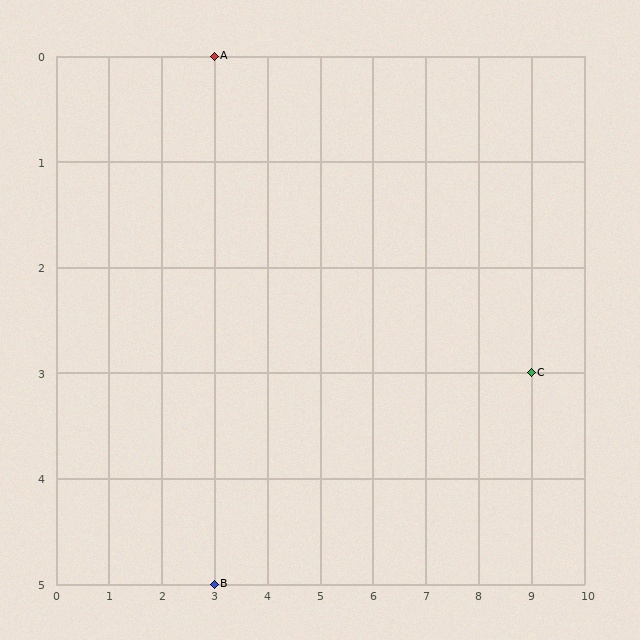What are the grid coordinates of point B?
Point B is at grid coordinates (3, 5).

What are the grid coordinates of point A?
Point A is at grid coordinates (3, 0).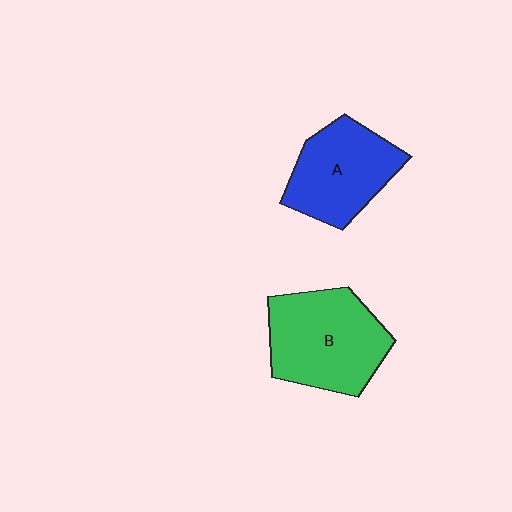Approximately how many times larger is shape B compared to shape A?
Approximately 1.2 times.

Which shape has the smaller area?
Shape A (blue).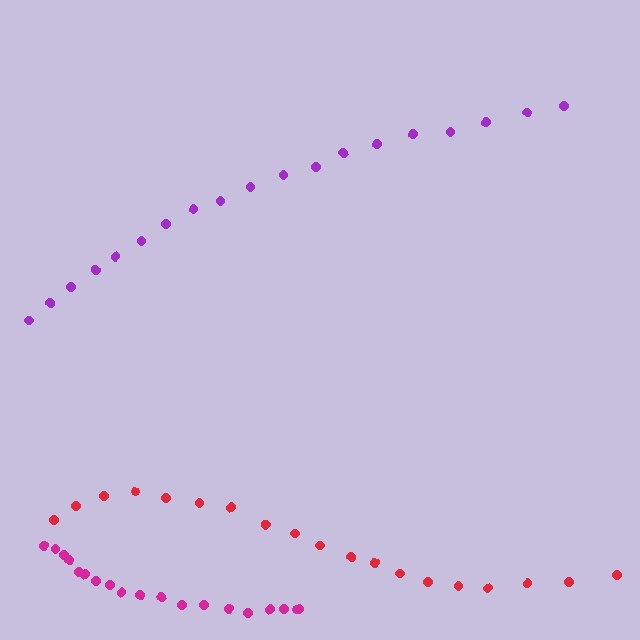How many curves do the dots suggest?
There are 3 distinct paths.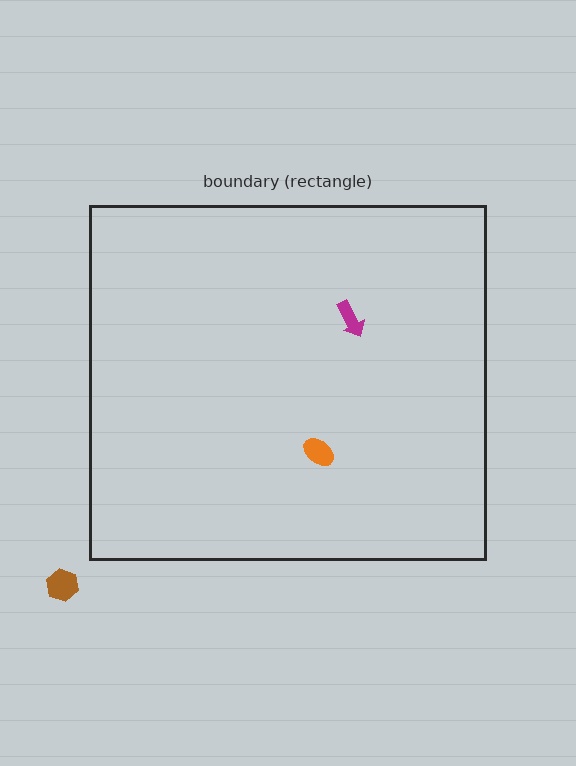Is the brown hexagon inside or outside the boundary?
Outside.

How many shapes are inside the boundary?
2 inside, 1 outside.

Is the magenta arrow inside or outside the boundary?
Inside.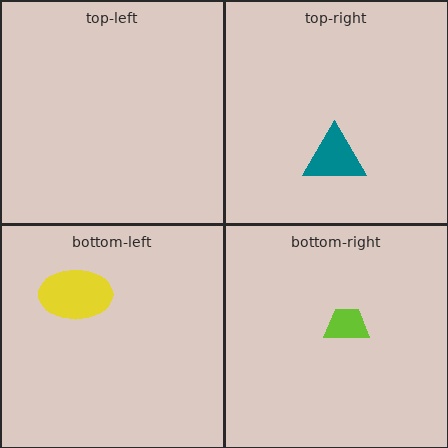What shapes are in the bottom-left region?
The yellow ellipse.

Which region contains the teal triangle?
The top-right region.